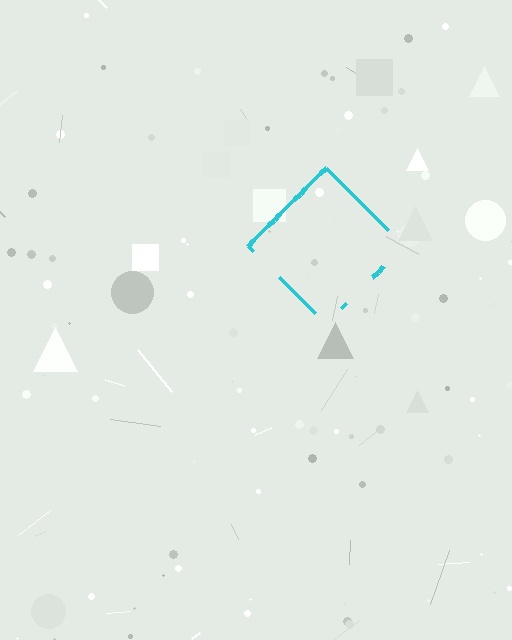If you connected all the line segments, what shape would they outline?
They would outline a diamond.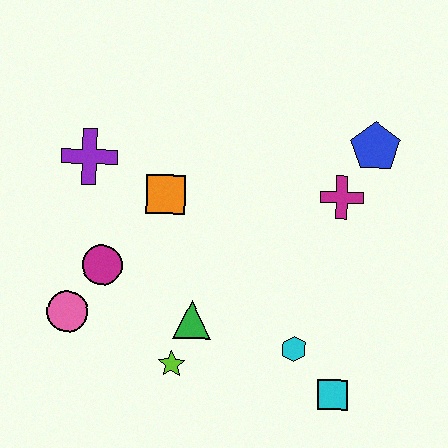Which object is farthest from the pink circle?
The blue pentagon is farthest from the pink circle.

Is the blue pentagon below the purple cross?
No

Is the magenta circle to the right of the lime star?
No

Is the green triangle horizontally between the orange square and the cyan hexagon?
Yes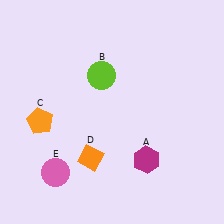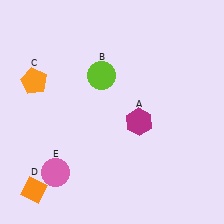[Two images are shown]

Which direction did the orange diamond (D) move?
The orange diamond (D) moved left.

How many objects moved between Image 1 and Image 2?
3 objects moved between the two images.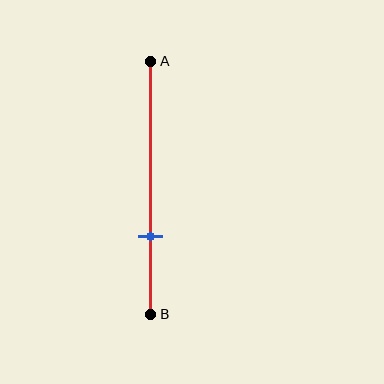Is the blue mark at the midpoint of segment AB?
No, the mark is at about 70% from A, not at the 50% midpoint.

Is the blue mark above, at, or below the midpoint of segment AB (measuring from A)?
The blue mark is below the midpoint of segment AB.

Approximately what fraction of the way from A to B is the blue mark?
The blue mark is approximately 70% of the way from A to B.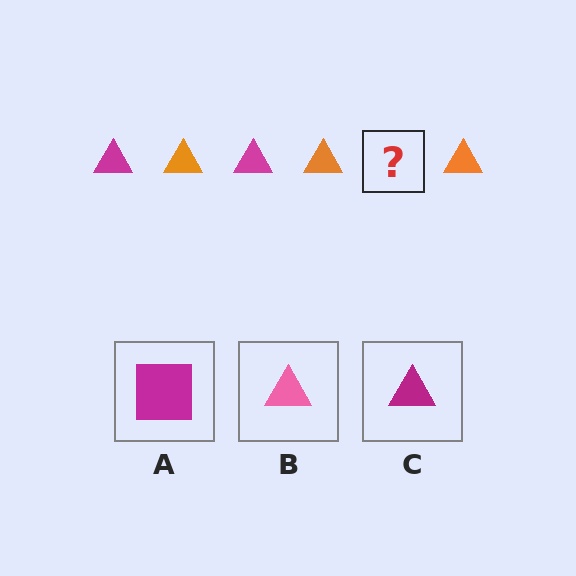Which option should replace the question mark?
Option C.